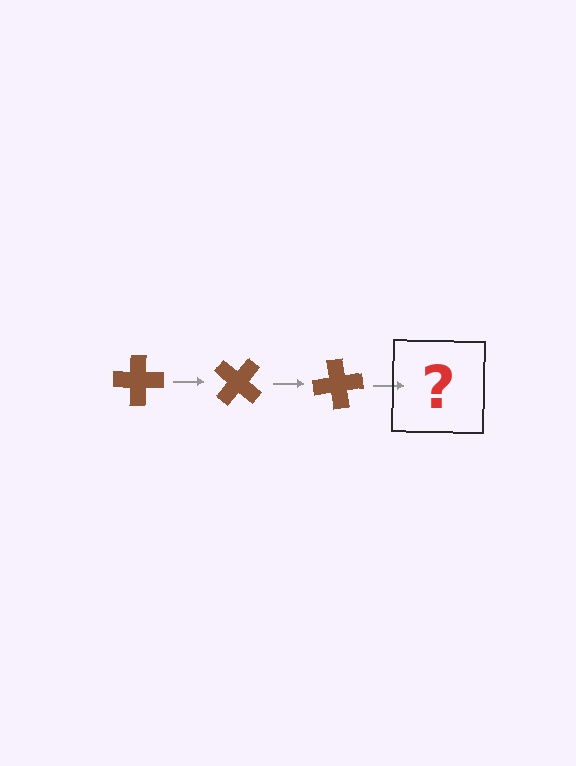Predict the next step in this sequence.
The next step is a brown cross rotated 120 degrees.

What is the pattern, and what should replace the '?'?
The pattern is that the cross rotates 40 degrees each step. The '?' should be a brown cross rotated 120 degrees.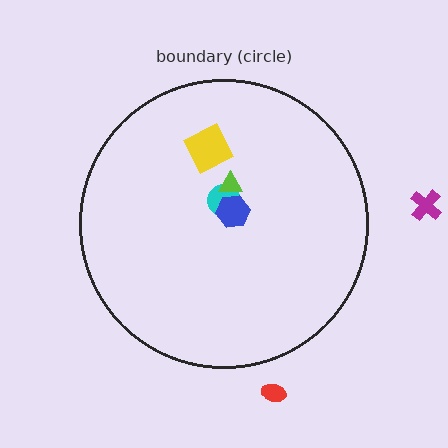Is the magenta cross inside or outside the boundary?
Outside.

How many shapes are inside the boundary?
4 inside, 2 outside.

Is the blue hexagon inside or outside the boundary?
Inside.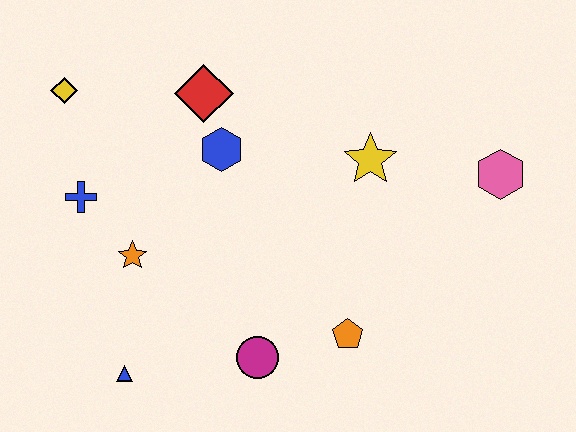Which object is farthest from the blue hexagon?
The pink hexagon is farthest from the blue hexagon.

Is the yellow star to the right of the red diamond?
Yes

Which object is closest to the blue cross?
The orange star is closest to the blue cross.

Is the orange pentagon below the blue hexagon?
Yes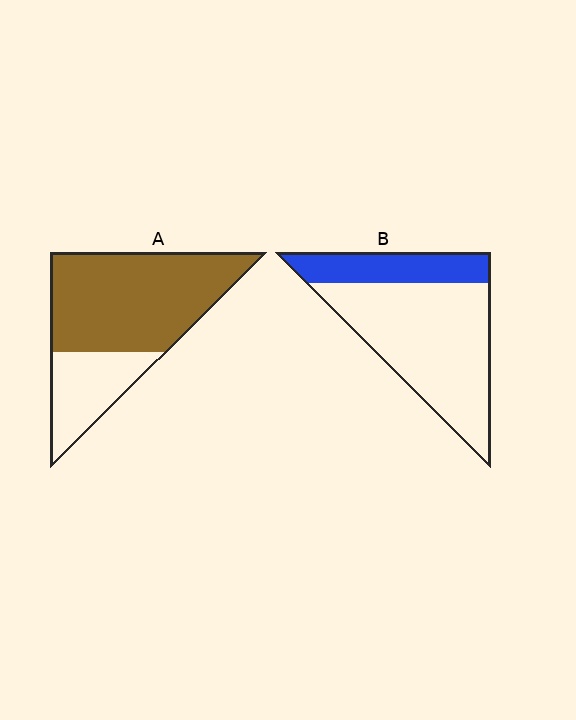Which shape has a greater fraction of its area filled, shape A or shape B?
Shape A.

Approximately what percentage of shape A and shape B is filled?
A is approximately 70% and B is approximately 25%.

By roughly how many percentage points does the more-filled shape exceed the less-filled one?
By roughly 45 percentage points (A over B).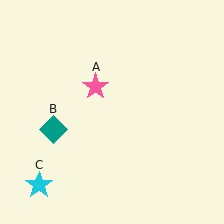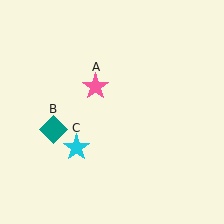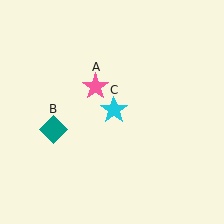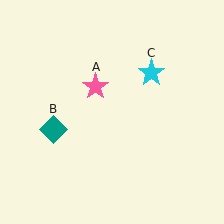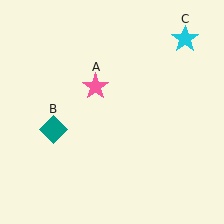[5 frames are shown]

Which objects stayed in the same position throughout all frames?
Pink star (object A) and teal diamond (object B) remained stationary.